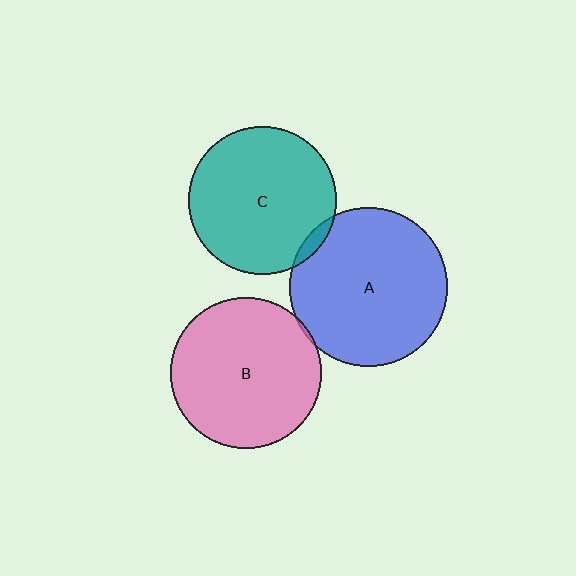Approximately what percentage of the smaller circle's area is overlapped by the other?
Approximately 5%.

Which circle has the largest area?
Circle A (blue).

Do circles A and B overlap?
Yes.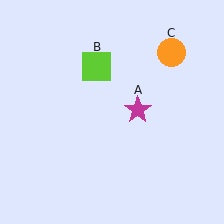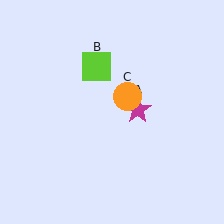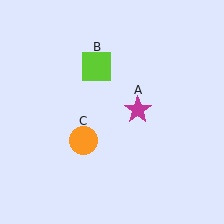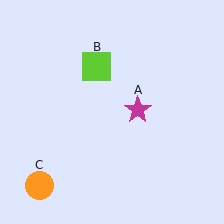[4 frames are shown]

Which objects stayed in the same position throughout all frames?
Magenta star (object A) and lime square (object B) remained stationary.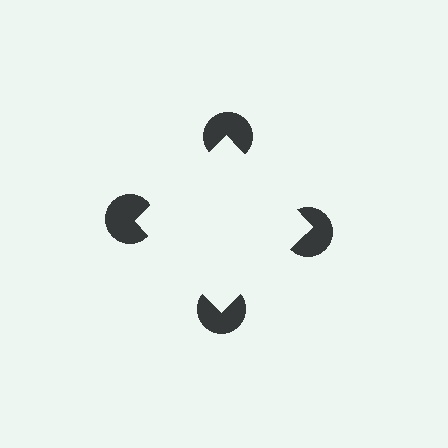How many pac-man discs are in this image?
There are 4 — one at each vertex of the illusory square.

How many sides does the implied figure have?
4 sides.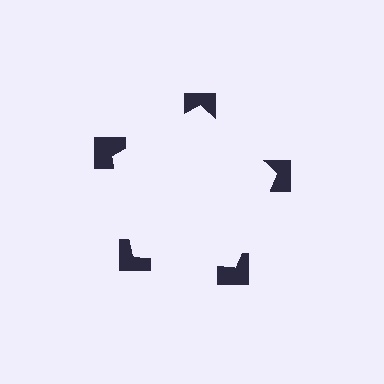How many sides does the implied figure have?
5 sides.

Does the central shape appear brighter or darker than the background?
It typically appears slightly brighter than the background, even though no actual brightness change is drawn.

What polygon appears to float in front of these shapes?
An illusory pentagon — its edges are inferred from the aligned wedge cuts in the notched squares, not physically drawn.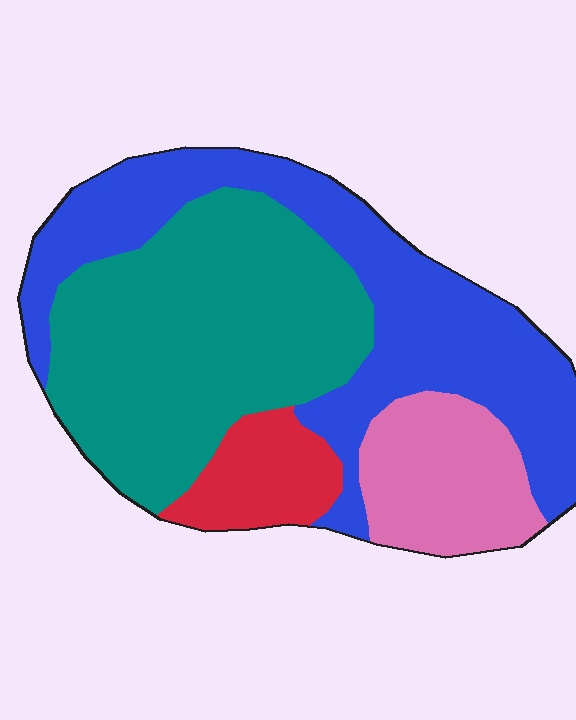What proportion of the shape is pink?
Pink covers 14% of the shape.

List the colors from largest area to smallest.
From largest to smallest: teal, blue, pink, red.